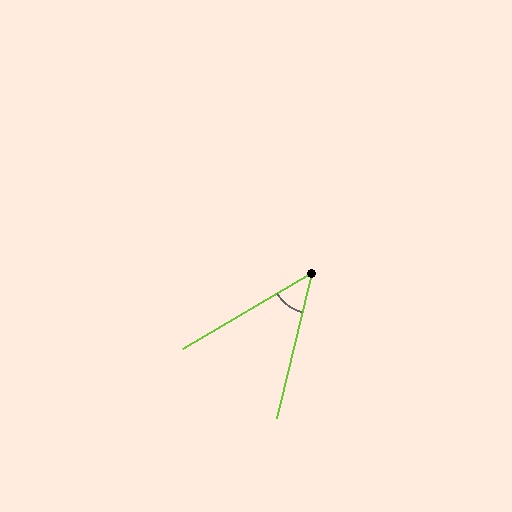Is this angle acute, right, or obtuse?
It is acute.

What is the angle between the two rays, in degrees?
Approximately 46 degrees.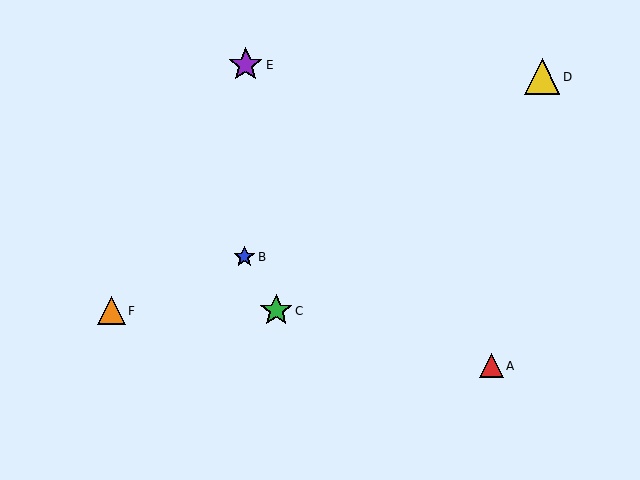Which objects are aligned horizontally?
Objects C, F are aligned horizontally.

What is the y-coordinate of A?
Object A is at y≈366.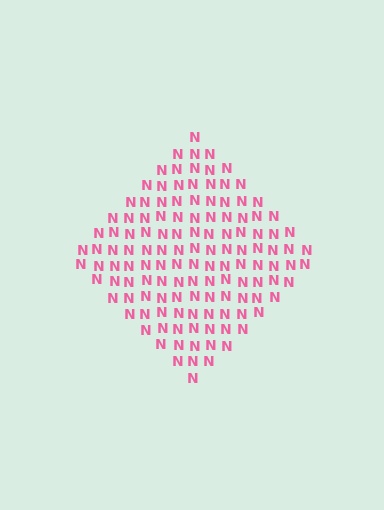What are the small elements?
The small elements are letter N's.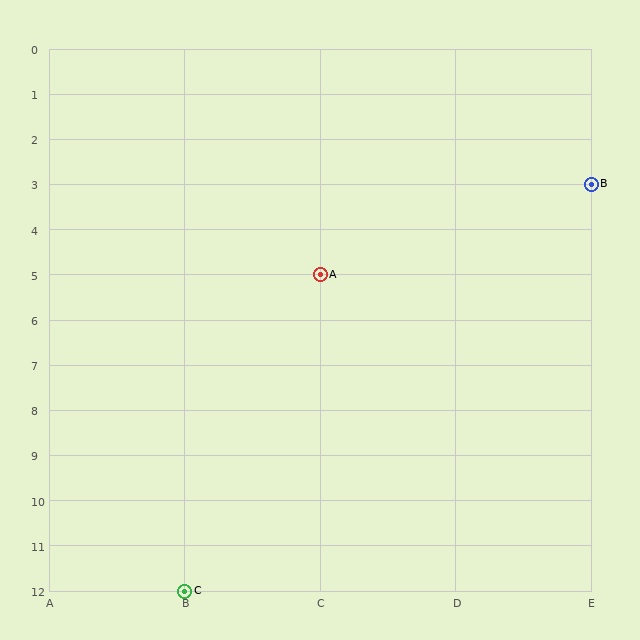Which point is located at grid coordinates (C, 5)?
Point A is at (C, 5).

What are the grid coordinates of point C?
Point C is at grid coordinates (B, 12).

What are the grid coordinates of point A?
Point A is at grid coordinates (C, 5).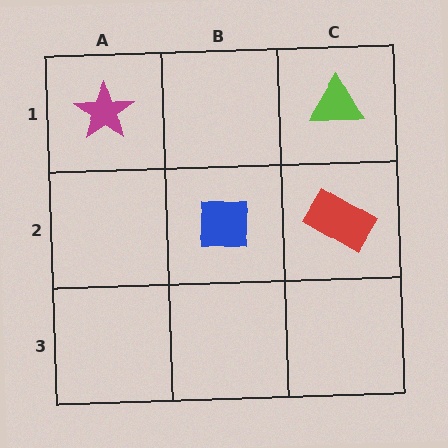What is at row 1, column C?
A lime triangle.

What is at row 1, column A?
A magenta star.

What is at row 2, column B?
A blue square.